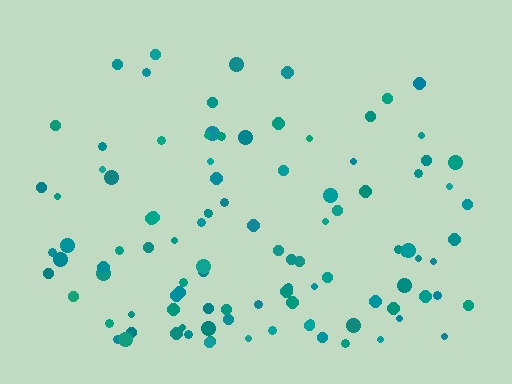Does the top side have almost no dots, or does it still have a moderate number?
Still a moderate number, just noticeably fewer than the bottom.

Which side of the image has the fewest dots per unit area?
The top.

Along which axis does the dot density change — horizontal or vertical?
Vertical.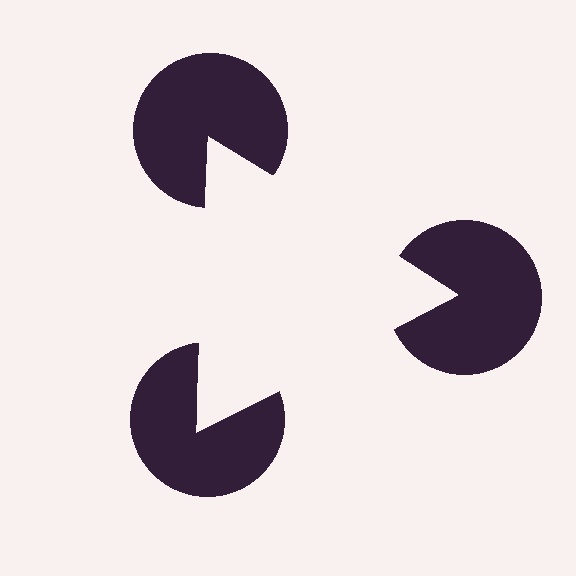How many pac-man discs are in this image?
There are 3 — one at each vertex of the illusory triangle.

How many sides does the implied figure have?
3 sides.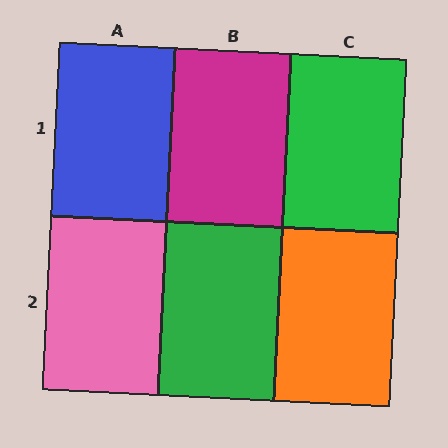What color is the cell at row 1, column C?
Green.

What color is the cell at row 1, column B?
Magenta.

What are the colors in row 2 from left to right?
Pink, green, orange.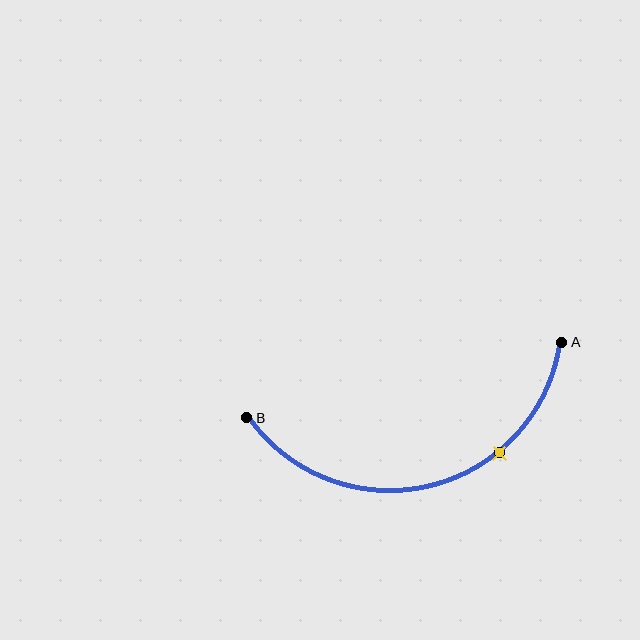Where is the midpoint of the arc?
The arc midpoint is the point on the curve farthest from the straight line joining A and B. It sits below that line.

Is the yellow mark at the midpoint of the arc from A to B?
No. The yellow mark lies on the arc but is closer to endpoint A. The arc midpoint would be at the point on the curve equidistant along the arc from both A and B.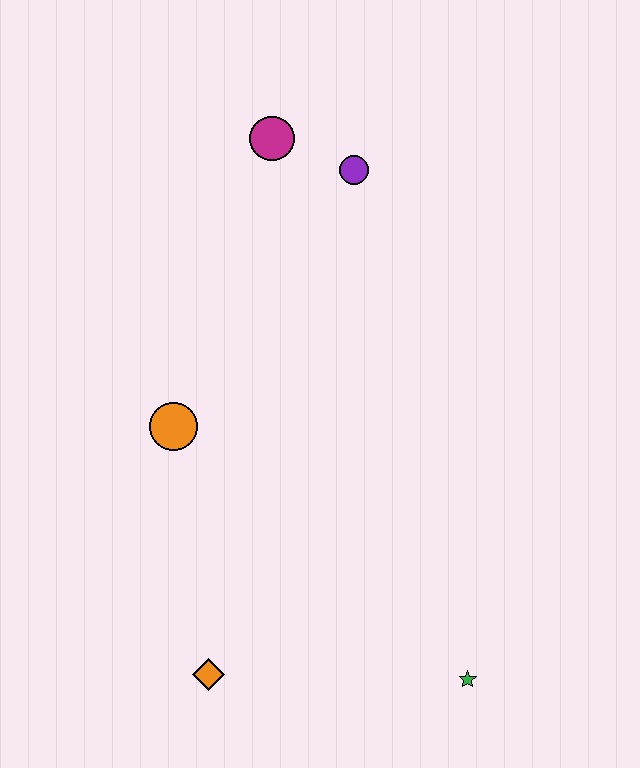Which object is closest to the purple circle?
The magenta circle is closest to the purple circle.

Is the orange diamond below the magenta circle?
Yes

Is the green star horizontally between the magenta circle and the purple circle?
No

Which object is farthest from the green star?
The magenta circle is farthest from the green star.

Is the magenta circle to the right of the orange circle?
Yes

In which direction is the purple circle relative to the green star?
The purple circle is above the green star.